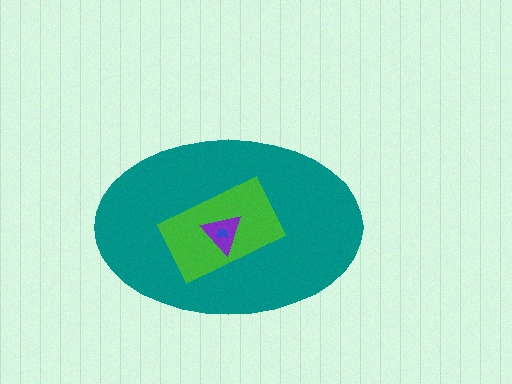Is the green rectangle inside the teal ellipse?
Yes.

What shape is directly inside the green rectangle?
The purple triangle.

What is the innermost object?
The blue trapezoid.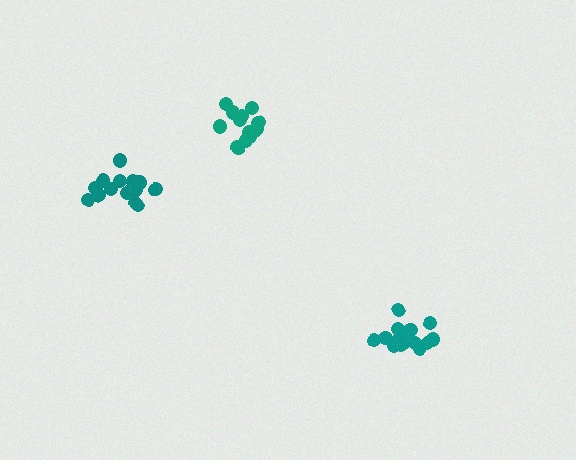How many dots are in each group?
Group 1: 13 dots, Group 2: 18 dots, Group 3: 16 dots (47 total).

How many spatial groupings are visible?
There are 3 spatial groupings.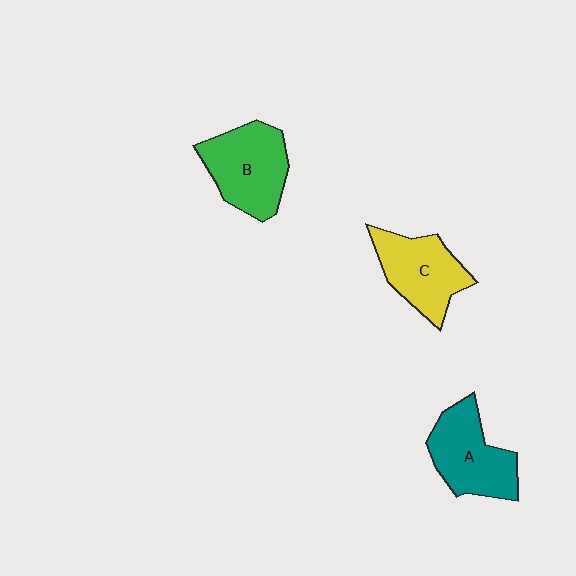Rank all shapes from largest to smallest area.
From largest to smallest: B (green), A (teal), C (yellow).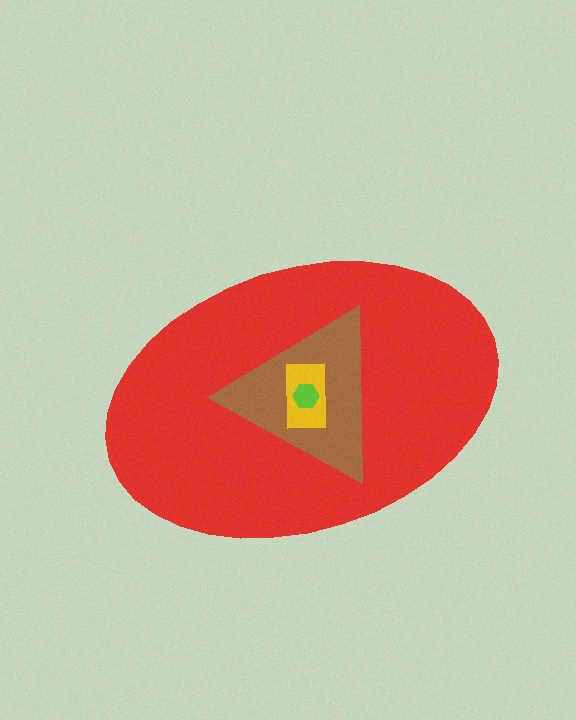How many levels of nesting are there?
4.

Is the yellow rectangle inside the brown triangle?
Yes.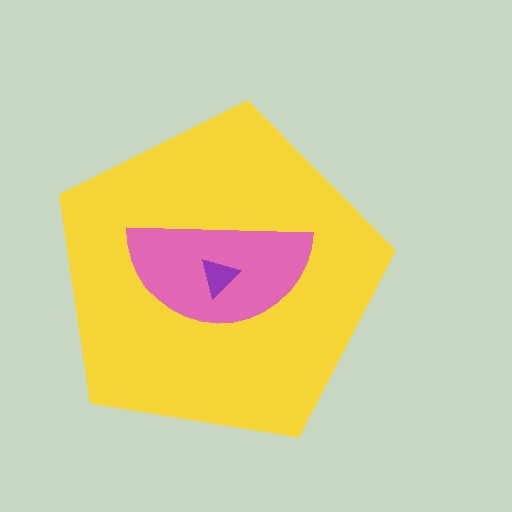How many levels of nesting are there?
3.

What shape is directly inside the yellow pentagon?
The pink semicircle.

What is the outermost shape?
The yellow pentagon.